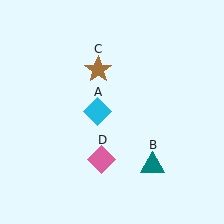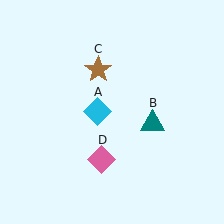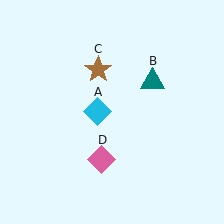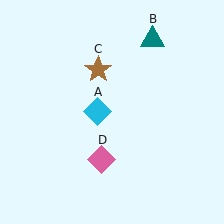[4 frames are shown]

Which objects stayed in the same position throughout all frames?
Cyan diamond (object A) and brown star (object C) and pink diamond (object D) remained stationary.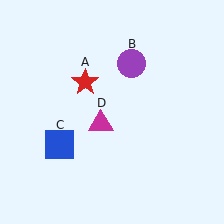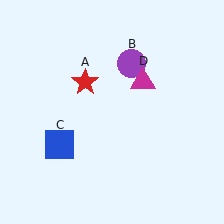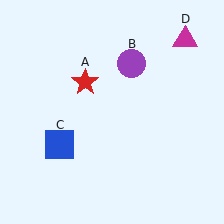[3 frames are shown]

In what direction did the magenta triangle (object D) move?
The magenta triangle (object D) moved up and to the right.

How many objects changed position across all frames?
1 object changed position: magenta triangle (object D).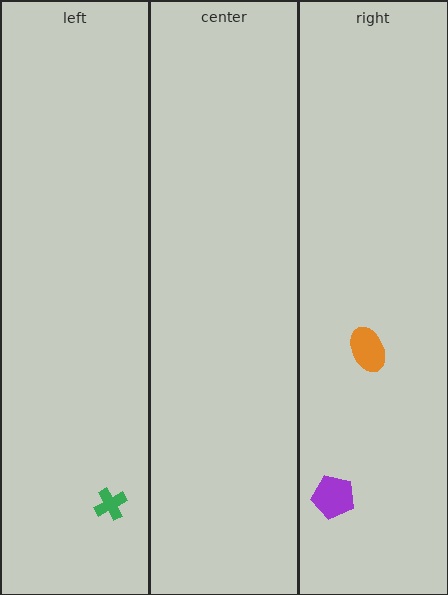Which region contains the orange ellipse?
The right region.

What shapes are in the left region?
The green cross.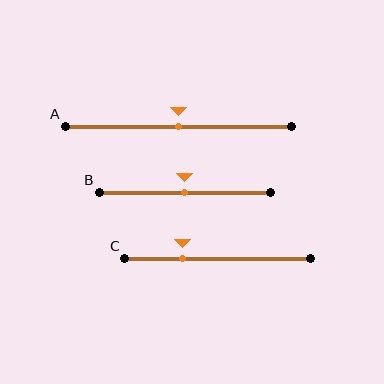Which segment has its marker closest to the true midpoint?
Segment A has its marker closest to the true midpoint.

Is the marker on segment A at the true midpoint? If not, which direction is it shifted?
Yes, the marker on segment A is at the true midpoint.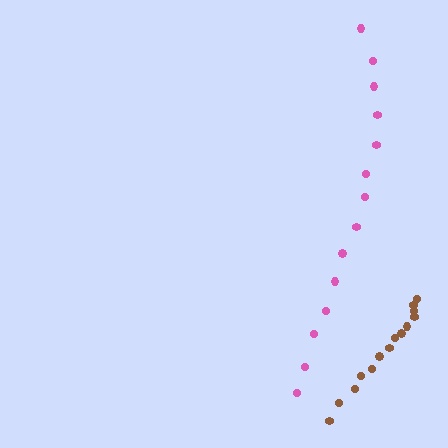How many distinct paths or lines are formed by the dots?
There are 2 distinct paths.